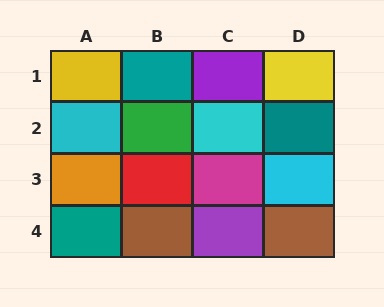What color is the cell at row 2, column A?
Cyan.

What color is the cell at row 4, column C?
Purple.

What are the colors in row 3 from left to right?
Orange, red, magenta, cyan.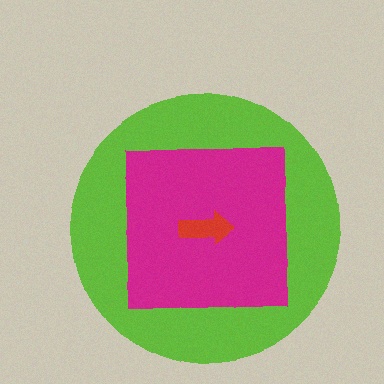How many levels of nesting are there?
3.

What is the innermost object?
The red arrow.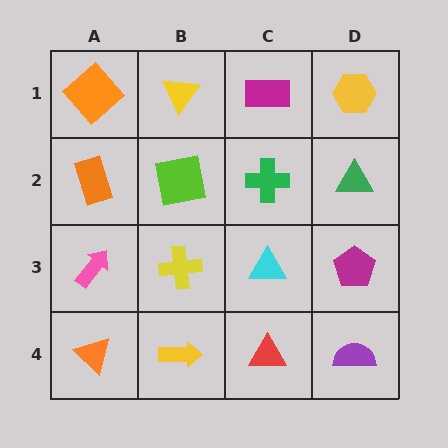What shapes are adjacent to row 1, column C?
A green cross (row 2, column C), a yellow triangle (row 1, column B), a yellow hexagon (row 1, column D).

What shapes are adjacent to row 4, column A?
A pink arrow (row 3, column A), a yellow arrow (row 4, column B).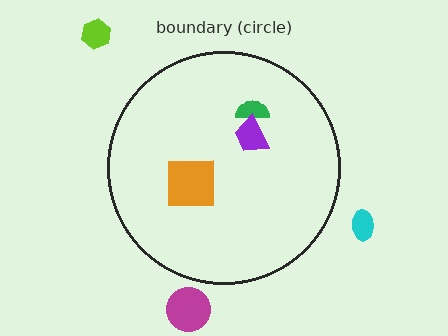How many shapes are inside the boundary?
3 inside, 3 outside.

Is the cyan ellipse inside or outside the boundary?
Outside.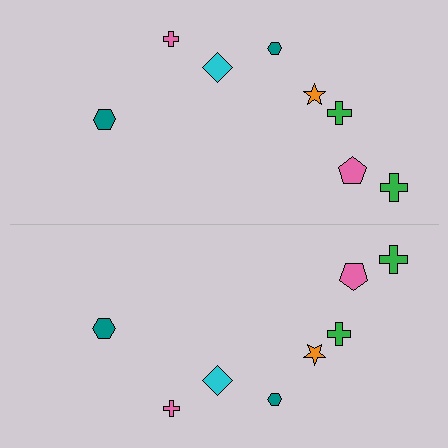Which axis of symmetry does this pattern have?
The pattern has a horizontal axis of symmetry running through the center of the image.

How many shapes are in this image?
There are 16 shapes in this image.